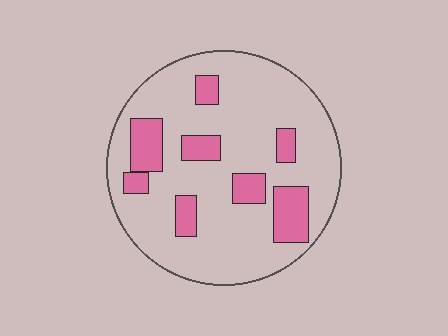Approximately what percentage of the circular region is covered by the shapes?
Approximately 20%.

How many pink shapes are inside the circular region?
8.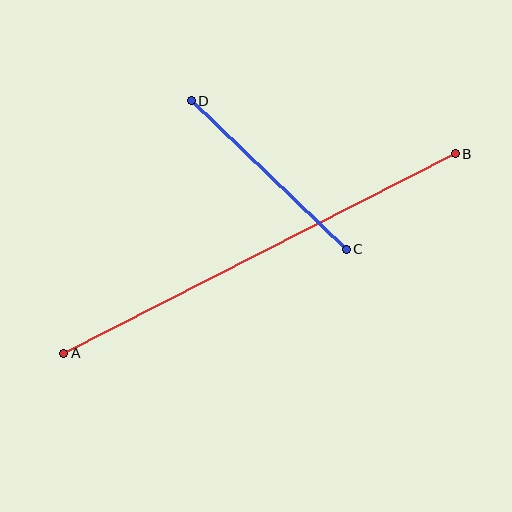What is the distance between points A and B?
The distance is approximately 439 pixels.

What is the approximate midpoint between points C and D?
The midpoint is at approximately (269, 175) pixels.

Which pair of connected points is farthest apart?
Points A and B are farthest apart.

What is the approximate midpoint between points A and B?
The midpoint is at approximately (260, 253) pixels.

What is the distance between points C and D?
The distance is approximately 215 pixels.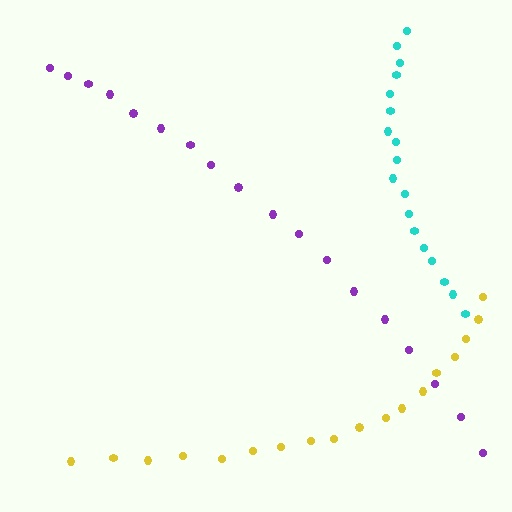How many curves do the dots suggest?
There are 3 distinct paths.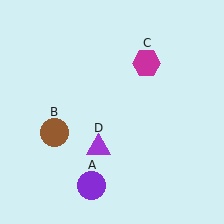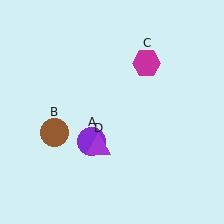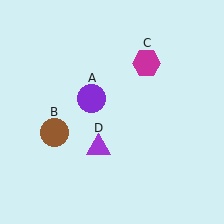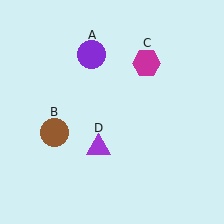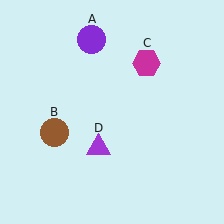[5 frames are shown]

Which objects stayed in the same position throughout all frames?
Brown circle (object B) and magenta hexagon (object C) and purple triangle (object D) remained stationary.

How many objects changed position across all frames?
1 object changed position: purple circle (object A).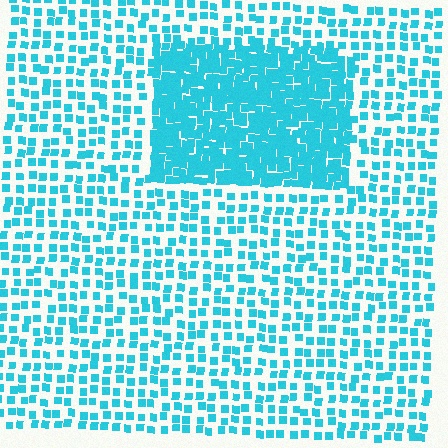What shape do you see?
I see a rectangle.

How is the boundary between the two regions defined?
The boundary is defined by a change in element density (approximately 2.6x ratio). All elements are the same color, size, and shape.